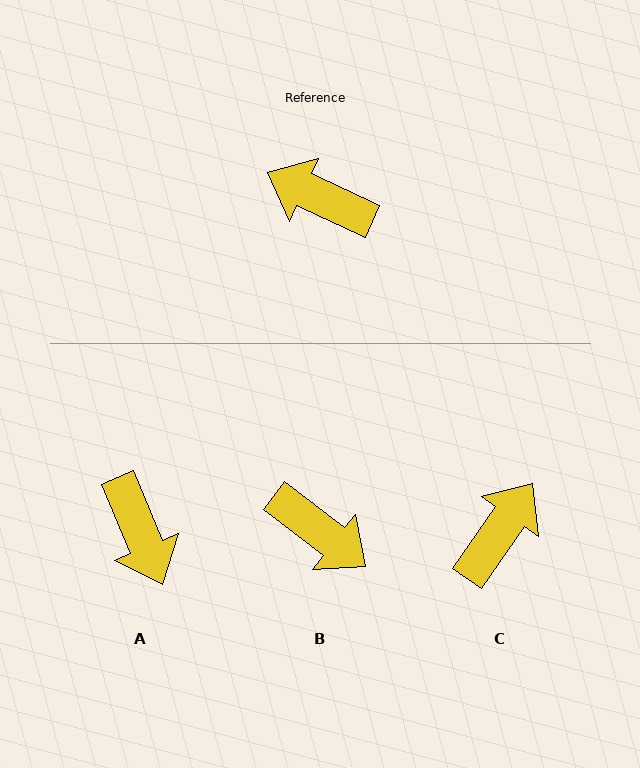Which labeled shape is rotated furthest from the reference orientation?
B, about 167 degrees away.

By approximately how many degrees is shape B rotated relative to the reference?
Approximately 167 degrees counter-clockwise.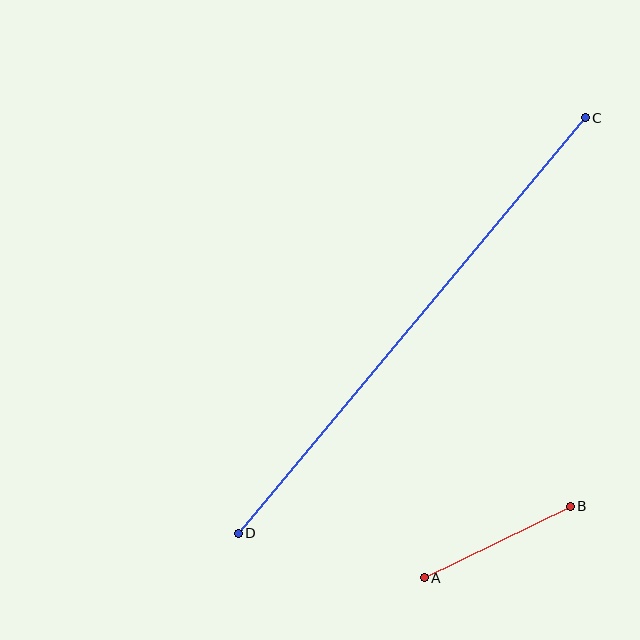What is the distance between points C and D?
The distance is approximately 541 pixels.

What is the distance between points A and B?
The distance is approximately 162 pixels.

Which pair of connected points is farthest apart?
Points C and D are farthest apart.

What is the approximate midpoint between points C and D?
The midpoint is at approximately (412, 325) pixels.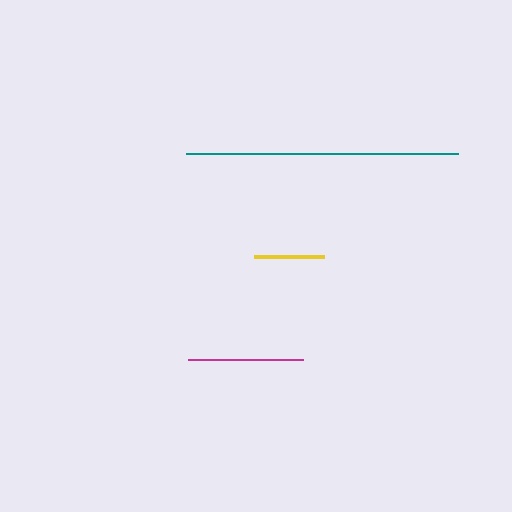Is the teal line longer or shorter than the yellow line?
The teal line is longer than the yellow line.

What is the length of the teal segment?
The teal segment is approximately 273 pixels long.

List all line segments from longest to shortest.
From longest to shortest: teal, magenta, yellow.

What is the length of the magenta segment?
The magenta segment is approximately 115 pixels long.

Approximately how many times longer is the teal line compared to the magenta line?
The teal line is approximately 2.4 times the length of the magenta line.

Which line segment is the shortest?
The yellow line is the shortest at approximately 70 pixels.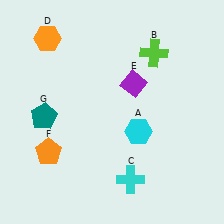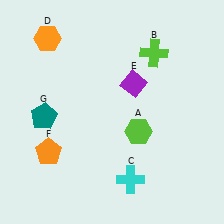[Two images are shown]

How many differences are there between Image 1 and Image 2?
There is 1 difference between the two images.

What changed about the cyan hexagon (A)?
In Image 1, A is cyan. In Image 2, it changed to lime.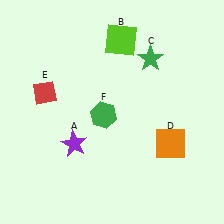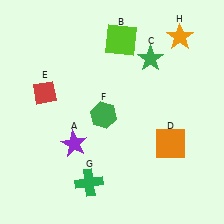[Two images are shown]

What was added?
A green cross (G), an orange star (H) were added in Image 2.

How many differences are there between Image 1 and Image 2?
There are 2 differences between the two images.